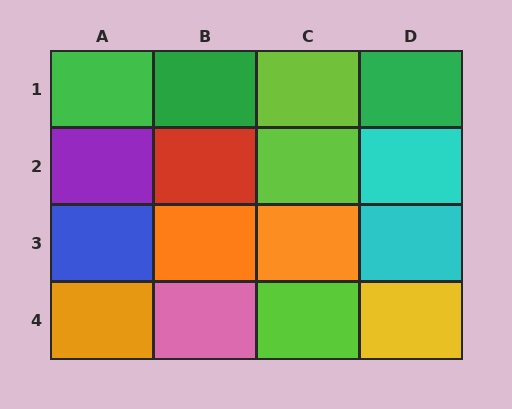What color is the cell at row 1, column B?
Green.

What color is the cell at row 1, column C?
Lime.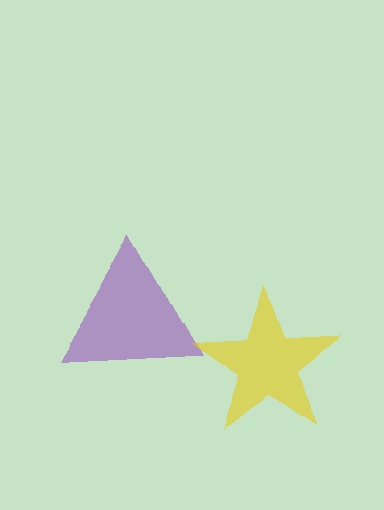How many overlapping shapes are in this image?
There are 2 overlapping shapes in the image.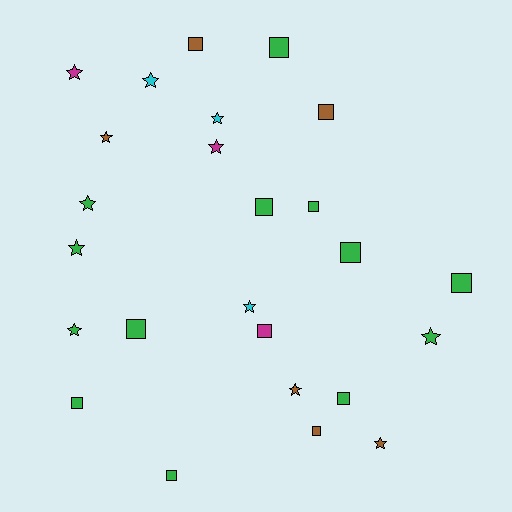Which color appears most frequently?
Green, with 13 objects.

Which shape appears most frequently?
Square, with 13 objects.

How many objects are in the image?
There are 25 objects.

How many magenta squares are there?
There is 1 magenta square.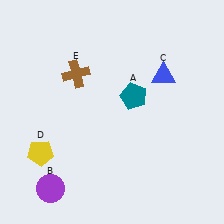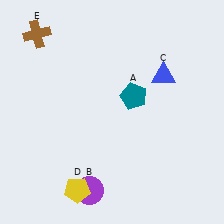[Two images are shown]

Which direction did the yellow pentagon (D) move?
The yellow pentagon (D) moved down.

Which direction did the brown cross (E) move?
The brown cross (E) moved up.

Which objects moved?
The objects that moved are: the purple circle (B), the yellow pentagon (D), the brown cross (E).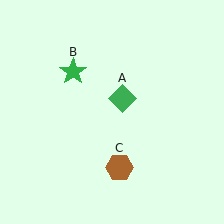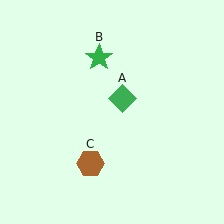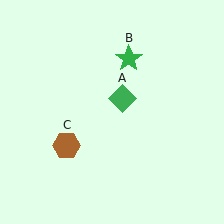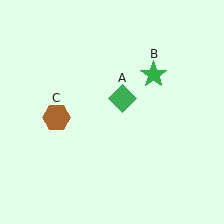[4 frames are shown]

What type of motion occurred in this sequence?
The green star (object B), brown hexagon (object C) rotated clockwise around the center of the scene.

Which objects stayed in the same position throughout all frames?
Green diamond (object A) remained stationary.